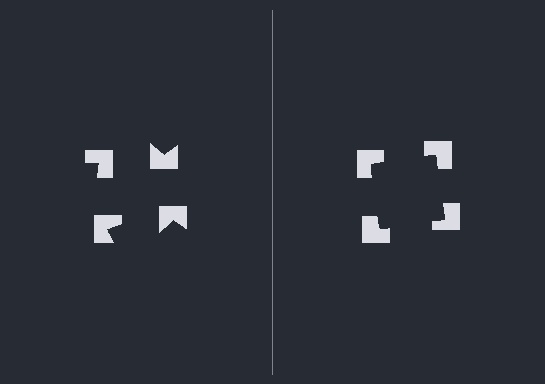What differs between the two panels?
The notched squares are positioned identically on both sides; only the wedge orientations differ. On the right they align to a square; on the left they are misaligned.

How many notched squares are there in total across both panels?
8 — 4 on each side.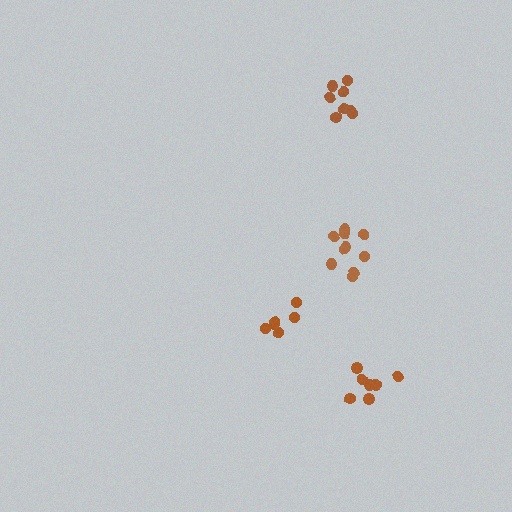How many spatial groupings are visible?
There are 4 spatial groupings.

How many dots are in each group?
Group 1: 10 dots, Group 2: 6 dots, Group 3: 8 dots, Group 4: 8 dots (32 total).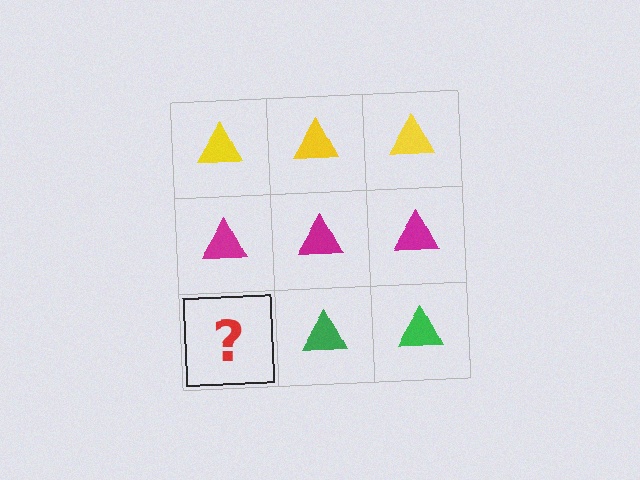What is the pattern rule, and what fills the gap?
The rule is that each row has a consistent color. The gap should be filled with a green triangle.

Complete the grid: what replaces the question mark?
The question mark should be replaced with a green triangle.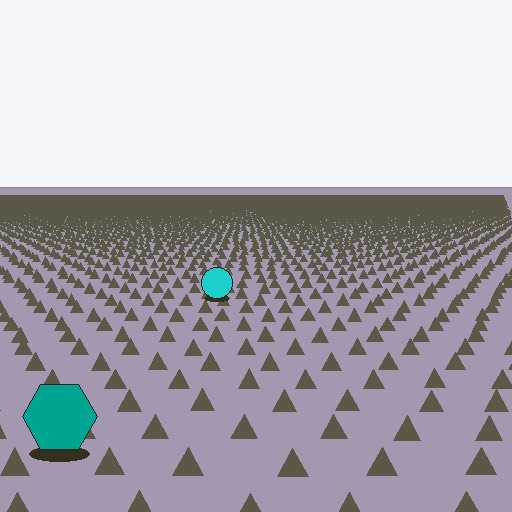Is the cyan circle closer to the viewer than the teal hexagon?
No. The teal hexagon is closer — you can tell from the texture gradient: the ground texture is coarser near it.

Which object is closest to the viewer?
The teal hexagon is closest. The texture marks near it are larger and more spread out.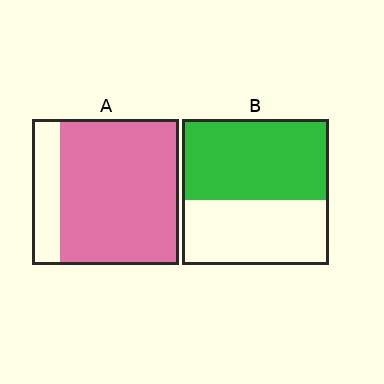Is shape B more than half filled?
Yes.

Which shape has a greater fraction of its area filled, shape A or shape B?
Shape A.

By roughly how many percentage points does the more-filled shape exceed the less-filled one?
By roughly 25 percentage points (A over B).